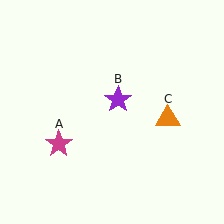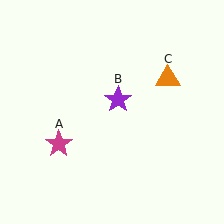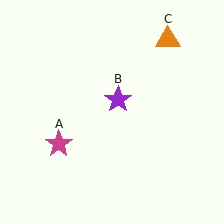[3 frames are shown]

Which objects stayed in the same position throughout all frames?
Magenta star (object A) and purple star (object B) remained stationary.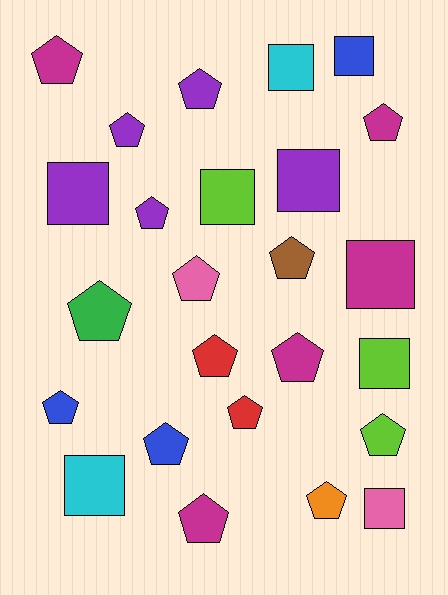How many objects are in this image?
There are 25 objects.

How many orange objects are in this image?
There is 1 orange object.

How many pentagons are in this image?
There are 16 pentagons.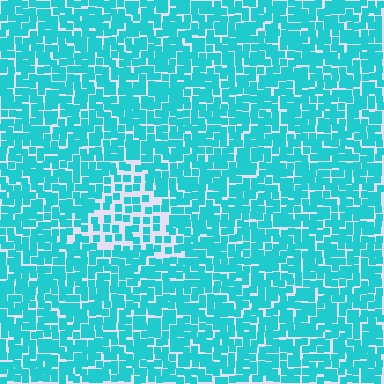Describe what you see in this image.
The image contains small cyan elements arranged at two different densities. A triangle-shaped region is visible where the elements are less densely packed than the surrounding area.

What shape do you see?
I see a triangle.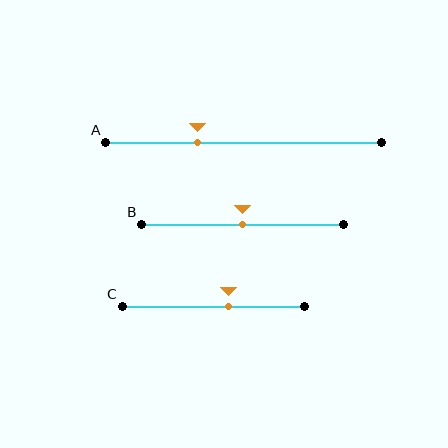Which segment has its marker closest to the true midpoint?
Segment B has its marker closest to the true midpoint.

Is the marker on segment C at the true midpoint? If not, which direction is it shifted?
No, the marker on segment C is shifted to the right by about 8% of the segment length.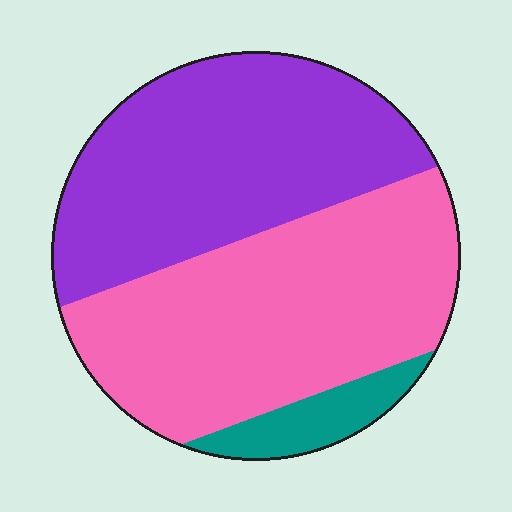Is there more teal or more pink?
Pink.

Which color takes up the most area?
Pink, at roughly 50%.